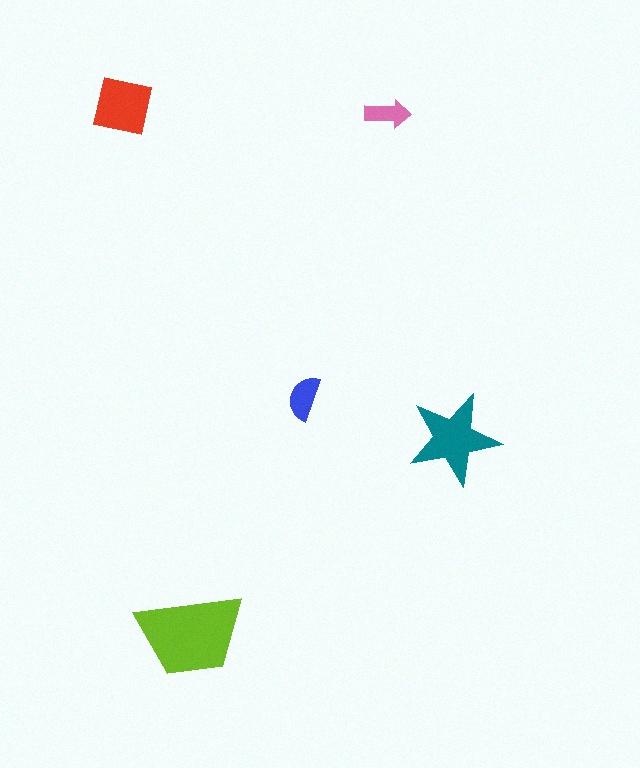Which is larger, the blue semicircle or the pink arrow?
The blue semicircle.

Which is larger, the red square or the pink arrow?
The red square.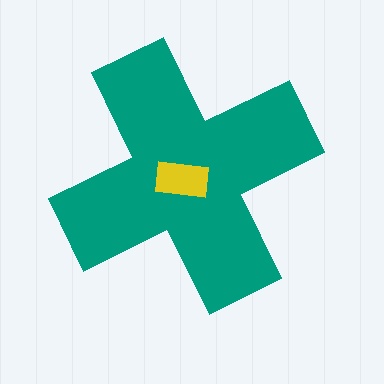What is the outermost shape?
The teal cross.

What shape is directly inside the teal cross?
The yellow rectangle.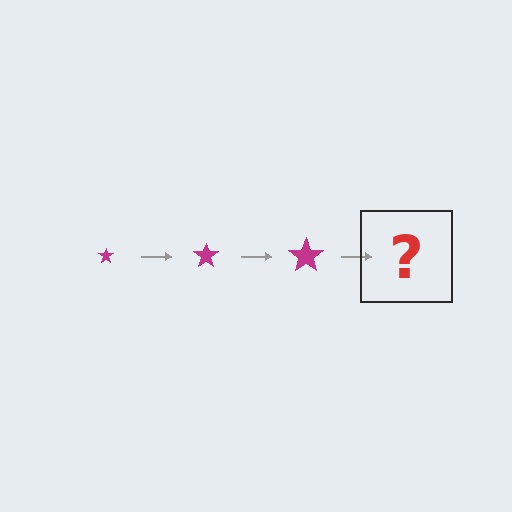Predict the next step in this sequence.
The next step is a magenta star, larger than the previous one.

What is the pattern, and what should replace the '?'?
The pattern is that the star gets progressively larger each step. The '?' should be a magenta star, larger than the previous one.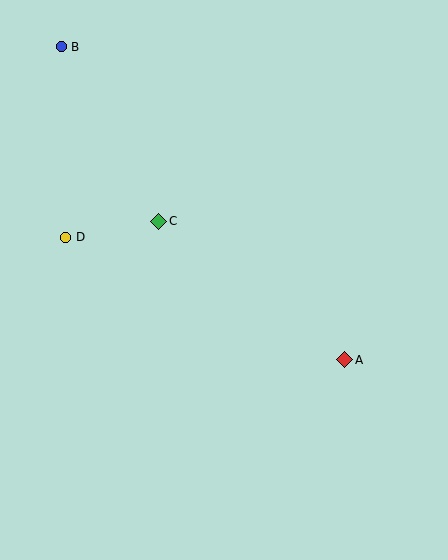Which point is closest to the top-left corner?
Point B is closest to the top-left corner.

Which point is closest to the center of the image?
Point C at (159, 221) is closest to the center.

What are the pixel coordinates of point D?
Point D is at (66, 237).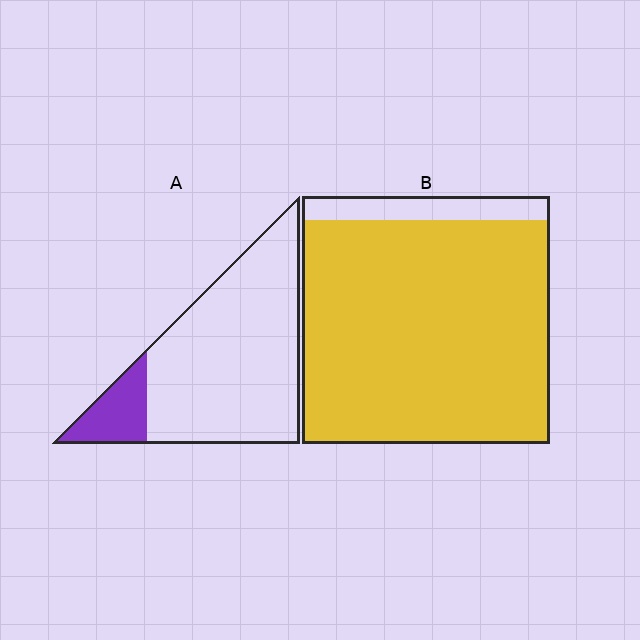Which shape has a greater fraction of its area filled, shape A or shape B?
Shape B.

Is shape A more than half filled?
No.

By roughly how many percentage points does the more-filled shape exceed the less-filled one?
By roughly 75 percentage points (B over A).